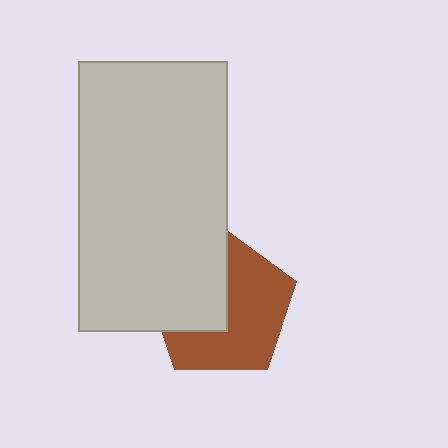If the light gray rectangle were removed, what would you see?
You would see the complete brown pentagon.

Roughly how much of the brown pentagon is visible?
About half of it is visible (roughly 59%).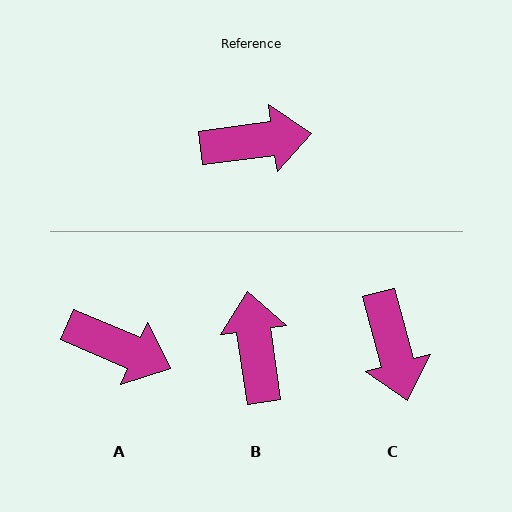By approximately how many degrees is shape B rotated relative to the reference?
Approximately 91 degrees counter-clockwise.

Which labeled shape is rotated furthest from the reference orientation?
B, about 91 degrees away.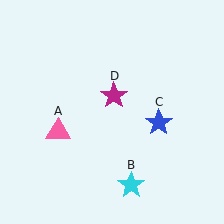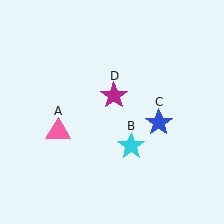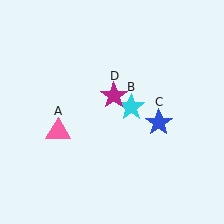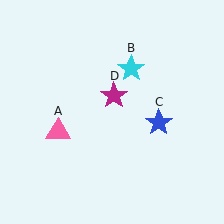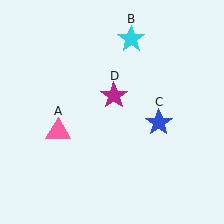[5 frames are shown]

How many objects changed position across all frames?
1 object changed position: cyan star (object B).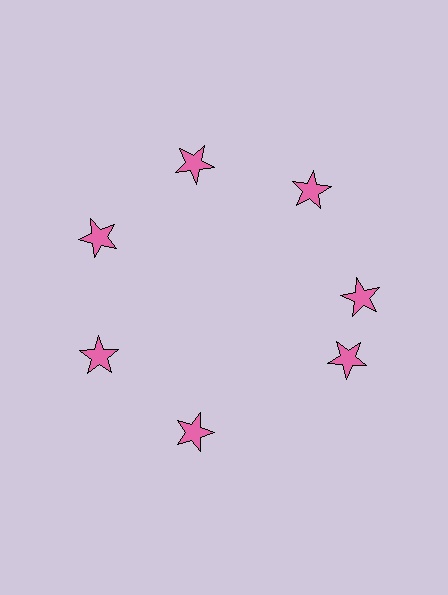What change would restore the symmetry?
The symmetry would be restored by rotating it back into even spacing with its neighbors so that all 7 stars sit at equal angles and equal distance from the center.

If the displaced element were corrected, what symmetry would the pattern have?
It would have 7-fold rotational symmetry — the pattern would map onto itself every 51 degrees.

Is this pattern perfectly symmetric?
No. The 7 pink stars are arranged in a ring, but one element near the 5 o'clock position is rotated out of alignment along the ring, breaking the 7-fold rotational symmetry.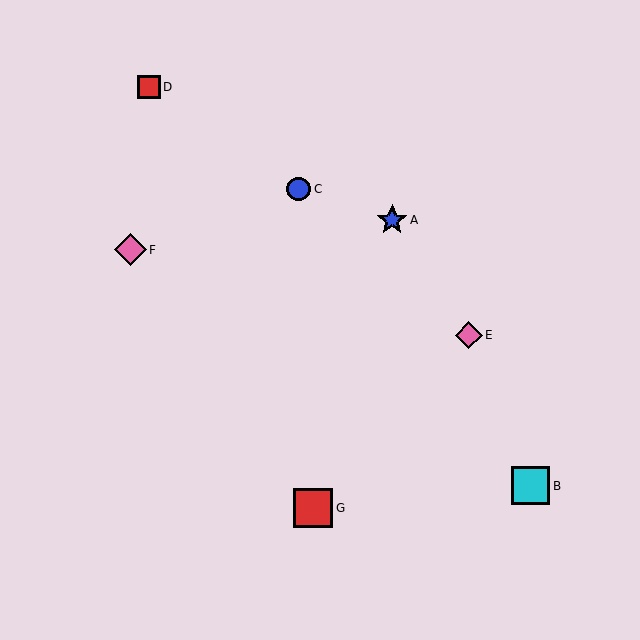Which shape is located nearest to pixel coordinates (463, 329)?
The pink diamond (labeled E) at (469, 335) is nearest to that location.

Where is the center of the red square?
The center of the red square is at (149, 87).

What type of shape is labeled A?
Shape A is a blue star.